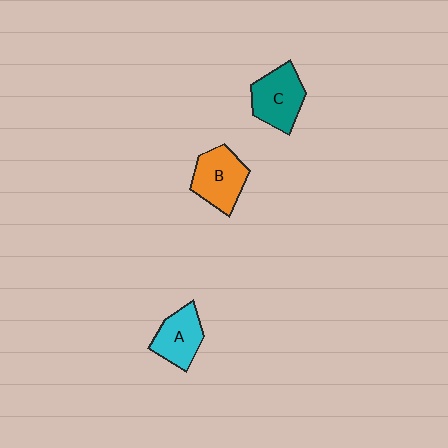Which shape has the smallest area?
Shape A (cyan).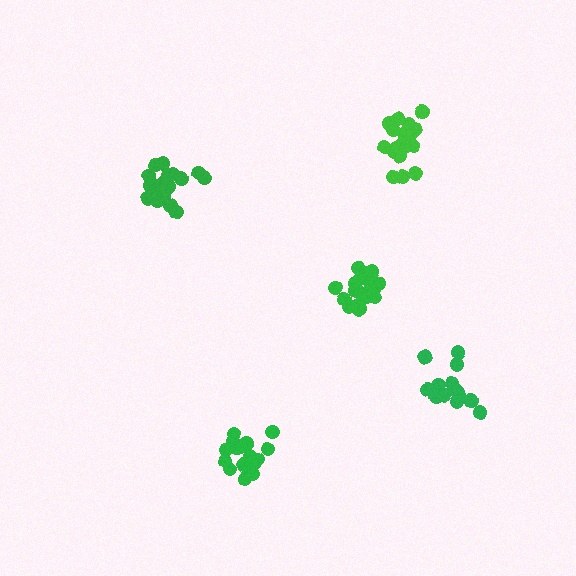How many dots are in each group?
Group 1: 14 dots, Group 2: 18 dots, Group 3: 20 dots, Group 4: 19 dots, Group 5: 19 dots (90 total).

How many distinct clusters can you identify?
There are 5 distinct clusters.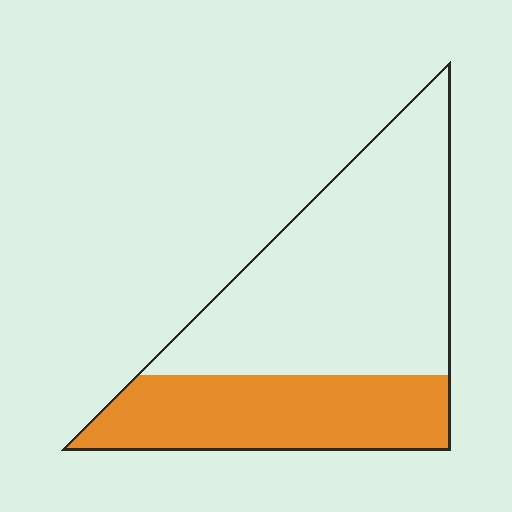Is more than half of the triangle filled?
No.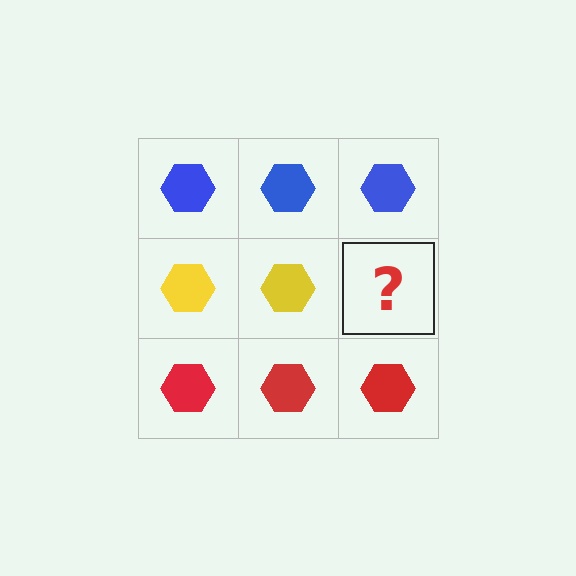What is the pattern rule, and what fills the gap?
The rule is that each row has a consistent color. The gap should be filled with a yellow hexagon.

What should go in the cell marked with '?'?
The missing cell should contain a yellow hexagon.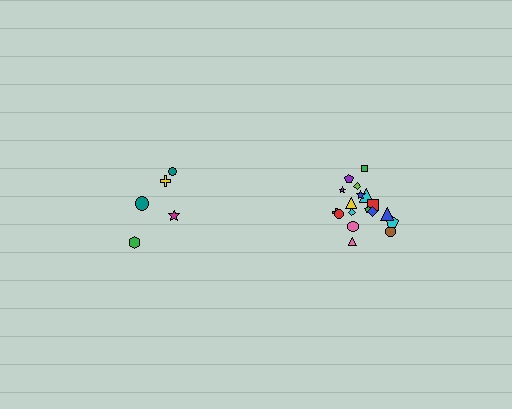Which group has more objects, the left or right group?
The right group.